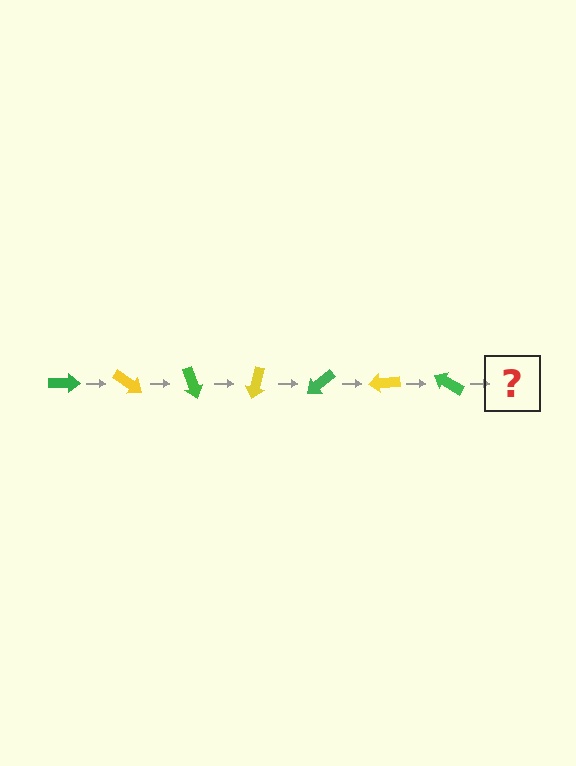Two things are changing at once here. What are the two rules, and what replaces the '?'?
The two rules are that it rotates 35 degrees each step and the color cycles through green and yellow. The '?' should be a yellow arrow, rotated 245 degrees from the start.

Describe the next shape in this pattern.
It should be a yellow arrow, rotated 245 degrees from the start.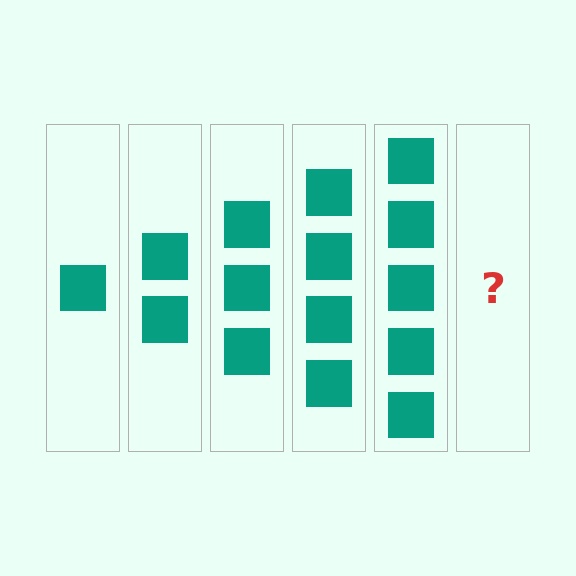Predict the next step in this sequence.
The next step is 6 squares.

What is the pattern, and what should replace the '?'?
The pattern is that each step adds one more square. The '?' should be 6 squares.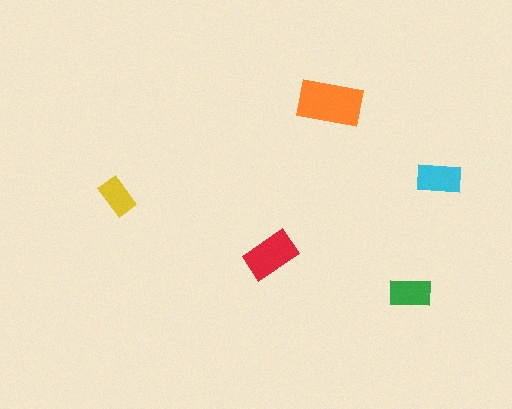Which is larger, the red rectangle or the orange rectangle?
The orange one.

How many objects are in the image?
There are 5 objects in the image.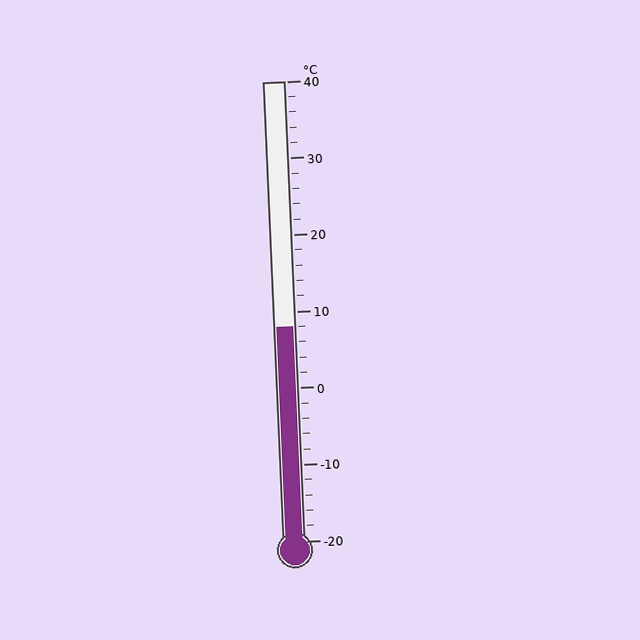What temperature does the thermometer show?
The thermometer shows approximately 8°C.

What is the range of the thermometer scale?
The thermometer scale ranges from -20°C to 40°C.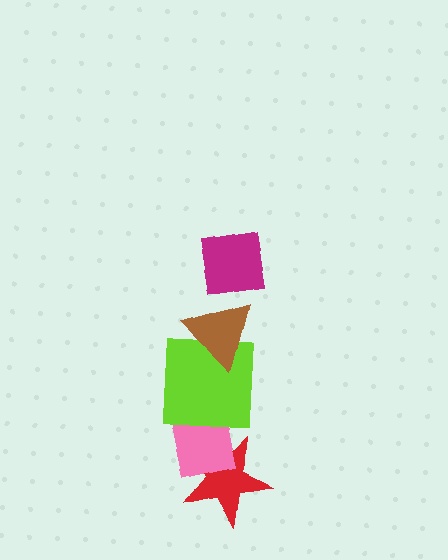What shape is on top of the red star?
The pink rectangle is on top of the red star.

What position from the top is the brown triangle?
The brown triangle is 2nd from the top.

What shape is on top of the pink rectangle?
The lime square is on top of the pink rectangle.